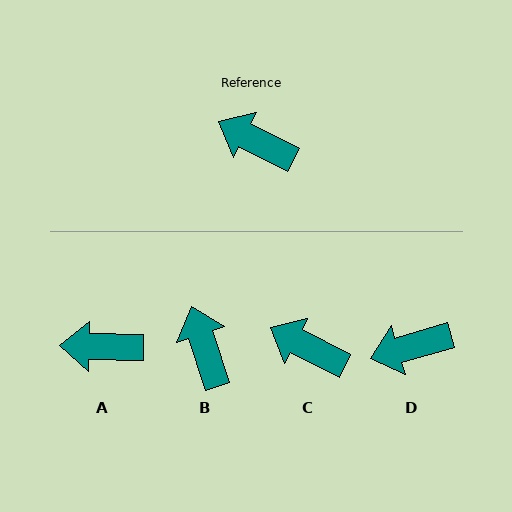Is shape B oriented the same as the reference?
No, it is off by about 44 degrees.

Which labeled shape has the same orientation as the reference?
C.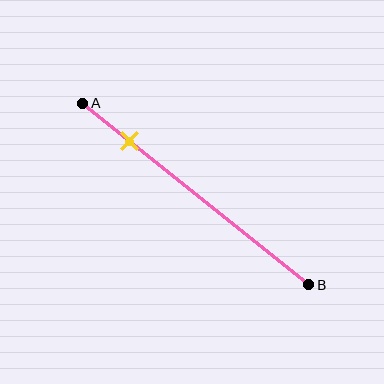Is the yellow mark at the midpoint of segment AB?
No, the mark is at about 20% from A, not at the 50% midpoint.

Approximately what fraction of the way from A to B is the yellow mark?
The yellow mark is approximately 20% of the way from A to B.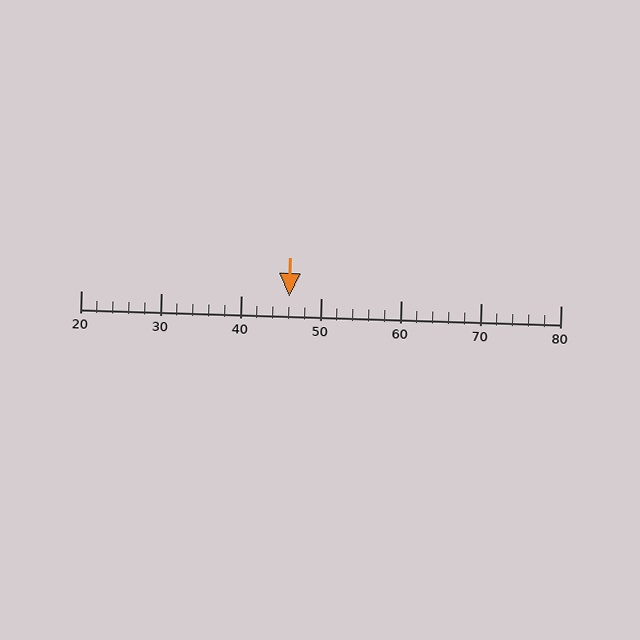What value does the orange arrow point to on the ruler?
The orange arrow points to approximately 46.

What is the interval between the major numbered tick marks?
The major tick marks are spaced 10 units apart.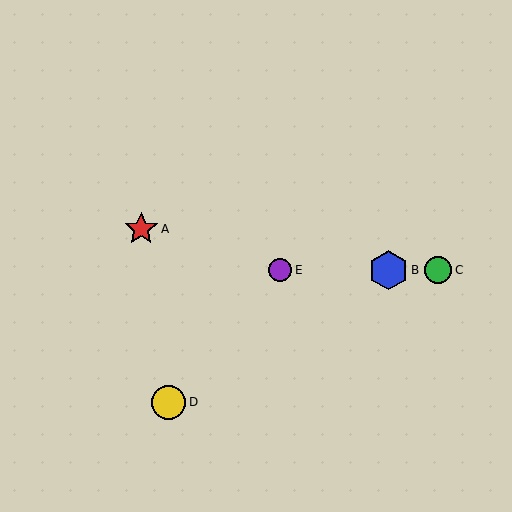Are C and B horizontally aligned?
Yes, both are at y≈270.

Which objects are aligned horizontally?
Objects B, C, E are aligned horizontally.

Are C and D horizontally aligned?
No, C is at y≈270 and D is at y≈402.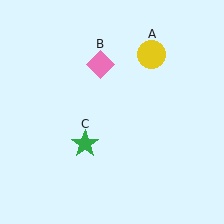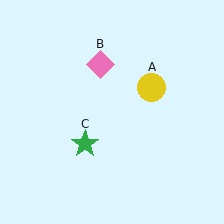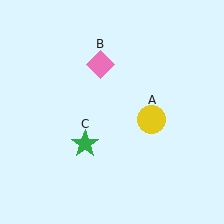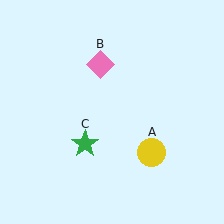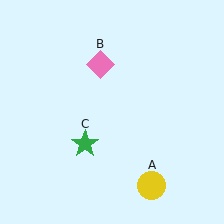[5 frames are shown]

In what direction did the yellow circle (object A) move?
The yellow circle (object A) moved down.